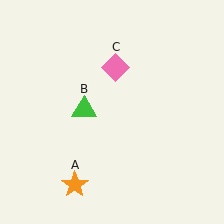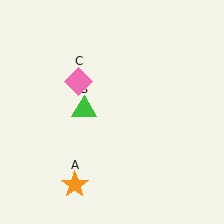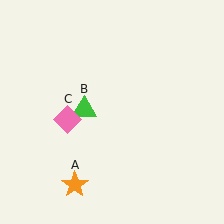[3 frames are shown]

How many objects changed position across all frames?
1 object changed position: pink diamond (object C).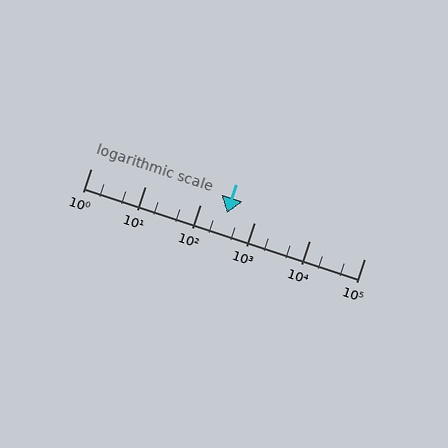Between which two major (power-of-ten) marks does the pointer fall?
The pointer is between 100 and 1000.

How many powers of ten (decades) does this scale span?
The scale spans 5 decades, from 1 to 100000.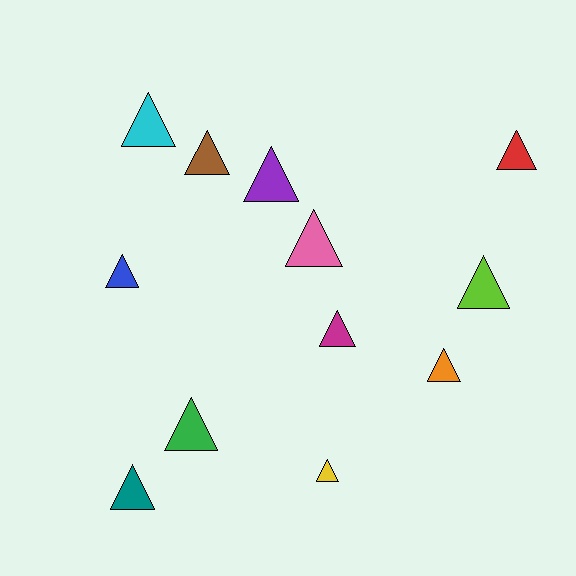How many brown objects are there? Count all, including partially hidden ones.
There is 1 brown object.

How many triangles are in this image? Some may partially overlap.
There are 12 triangles.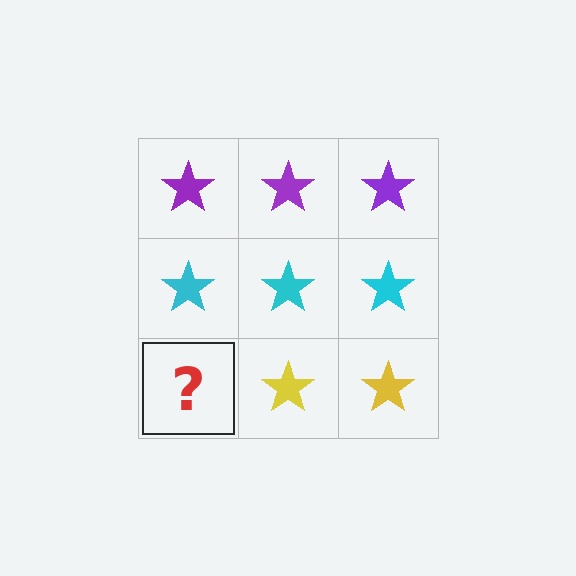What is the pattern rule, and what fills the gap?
The rule is that each row has a consistent color. The gap should be filled with a yellow star.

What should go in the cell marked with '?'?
The missing cell should contain a yellow star.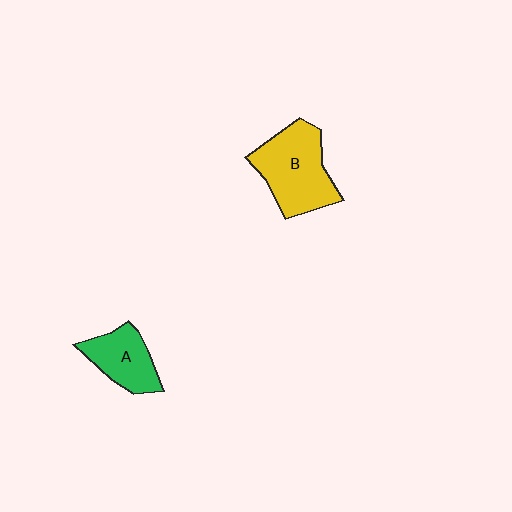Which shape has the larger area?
Shape B (yellow).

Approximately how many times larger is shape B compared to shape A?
Approximately 1.6 times.